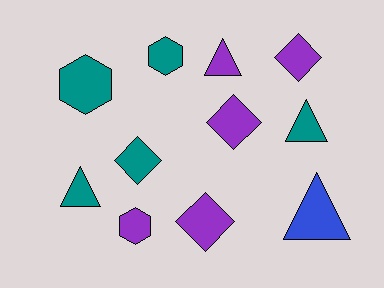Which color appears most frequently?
Teal, with 5 objects.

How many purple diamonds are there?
There are 3 purple diamonds.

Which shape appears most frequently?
Triangle, with 4 objects.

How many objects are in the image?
There are 11 objects.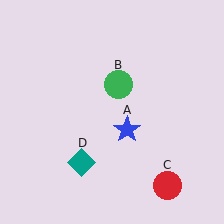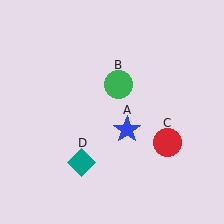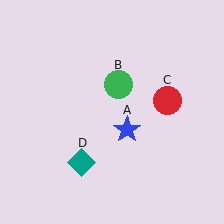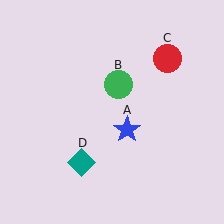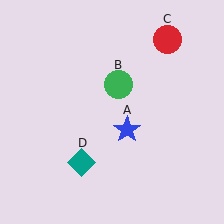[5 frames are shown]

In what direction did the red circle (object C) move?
The red circle (object C) moved up.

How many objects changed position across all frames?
1 object changed position: red circle (object C).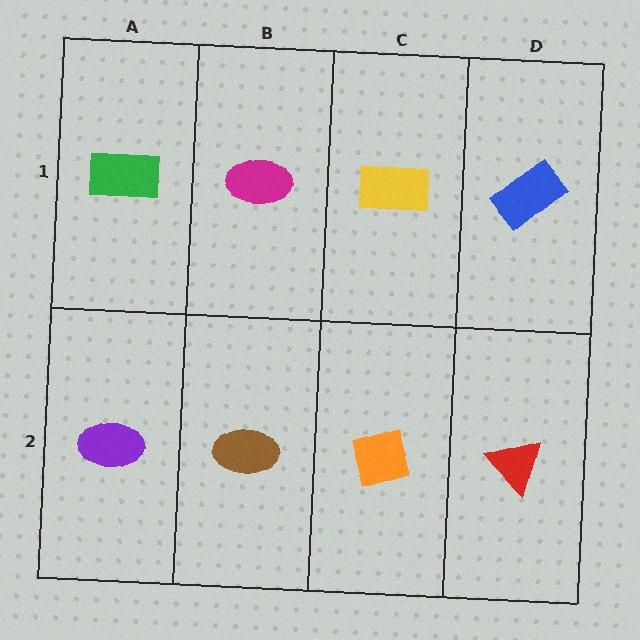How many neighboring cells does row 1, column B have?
3.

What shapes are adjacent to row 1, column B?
A brown ellipse (row 2, column B), a green rectangle (row 1, column A), a yellow rectangle (row 1, column C).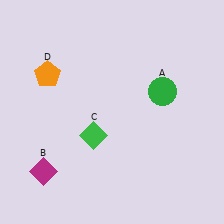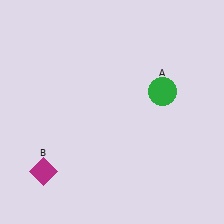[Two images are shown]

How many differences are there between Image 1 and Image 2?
There are 2 differences between the two images.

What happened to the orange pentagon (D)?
The orange pentagon (D) was removed in Image 2. It was in the top-left area of Image 1.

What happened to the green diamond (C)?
The green diamond (C) was removed in Image 2. It was in the bottom-left area of Image 1.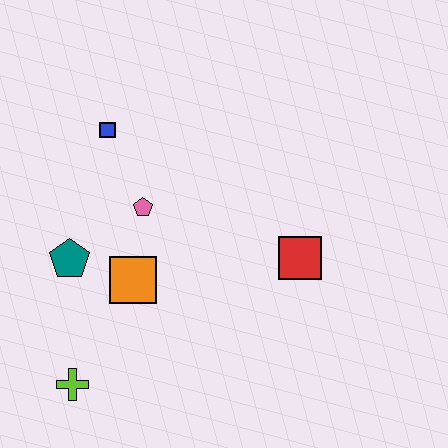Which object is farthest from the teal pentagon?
The red square is farthest from the teal pentagon.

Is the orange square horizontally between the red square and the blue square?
Yes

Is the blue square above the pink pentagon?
Yes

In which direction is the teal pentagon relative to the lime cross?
The teal pentagon is above the lime cross.